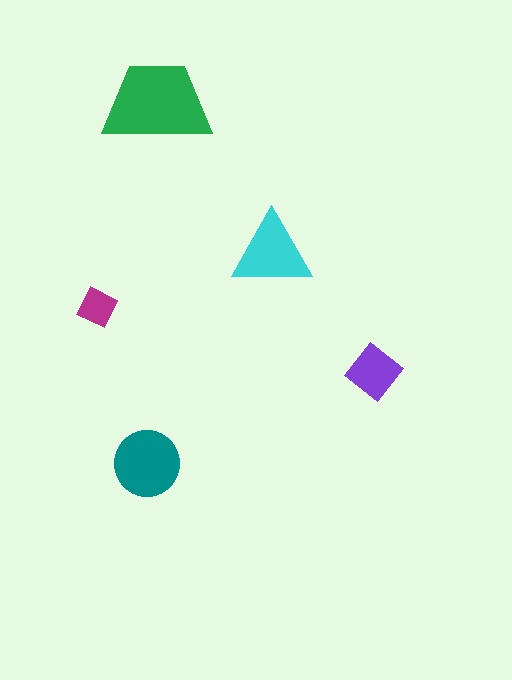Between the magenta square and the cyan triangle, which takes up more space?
The cyan triangle.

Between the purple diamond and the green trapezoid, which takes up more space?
The green trapezoid.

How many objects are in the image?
There are 5 objects in the image.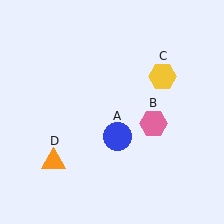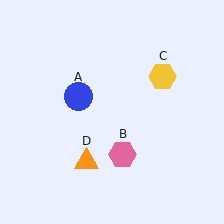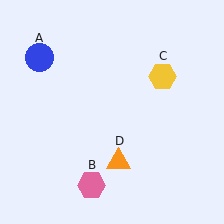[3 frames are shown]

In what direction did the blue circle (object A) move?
The blue circle (object A) moved up and to the left.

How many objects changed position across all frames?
3 objects changed position: blue circle (object A), pink hexagon (object B), orange triangle (object D).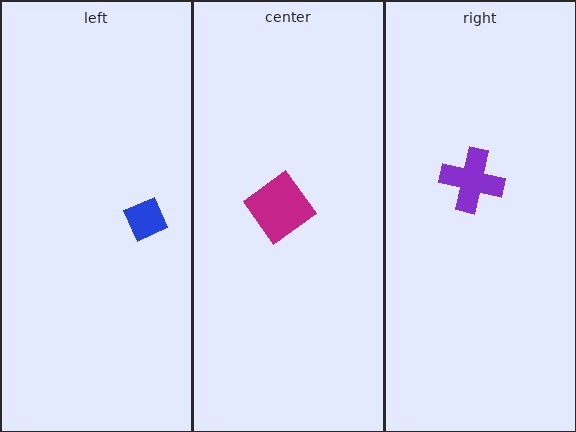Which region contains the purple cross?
The right region.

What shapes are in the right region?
The purple cross.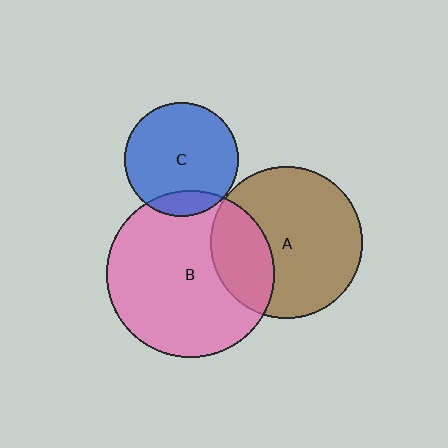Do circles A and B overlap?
Yes.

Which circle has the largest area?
Circle B (pink).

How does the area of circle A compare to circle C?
Approximately 1.8 times.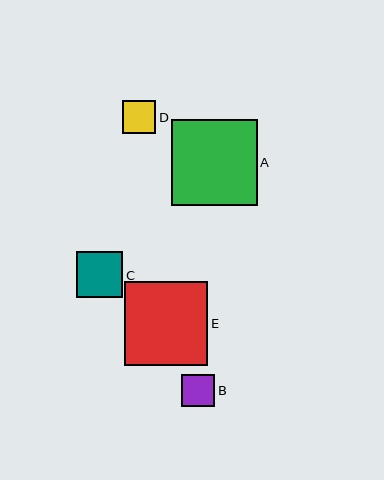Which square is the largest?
Square A is the largest with a size of approximately 85 pixels.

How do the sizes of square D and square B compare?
Square D and square B are approximately the same size.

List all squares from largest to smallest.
From largest to smallest: A, E, C, D, B.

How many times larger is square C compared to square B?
Square C is approximately 1.4 times the size of square B.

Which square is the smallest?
Square B is the smallest with a size of approximately 33 pixels.